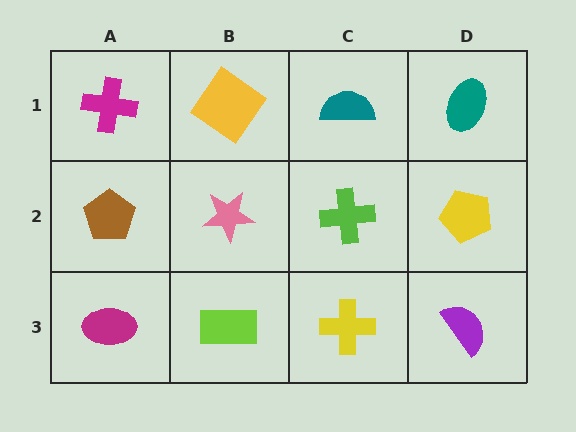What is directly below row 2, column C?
A yellow cross.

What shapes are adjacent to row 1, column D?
A yellow pentagon (row 2, column D), a teal semicircle (row 1, column C).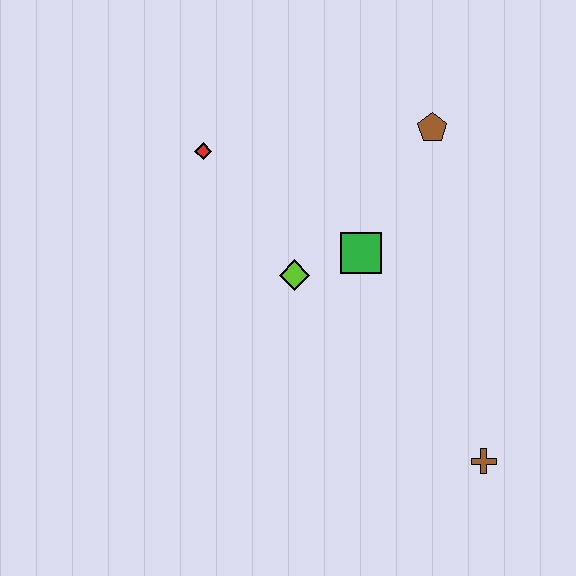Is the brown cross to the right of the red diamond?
Yes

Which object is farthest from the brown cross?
The red diamond is farthest from the brown cross.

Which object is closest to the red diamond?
The lime diamond is closest to the red diamond.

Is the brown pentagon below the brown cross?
No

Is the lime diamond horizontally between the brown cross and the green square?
No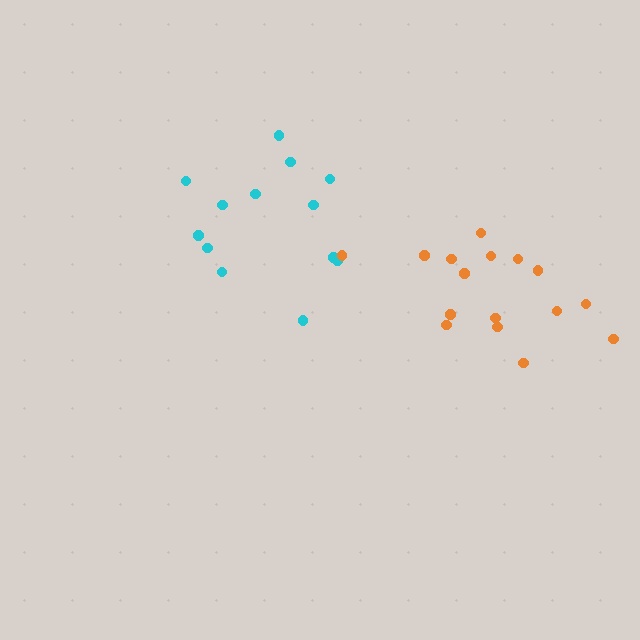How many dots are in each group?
Group 1: 13 dots, Group 2: 16 dots (29 total).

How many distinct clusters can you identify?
There are 2 distinct clusters.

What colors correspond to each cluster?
The clusters are colored: cyan, orange.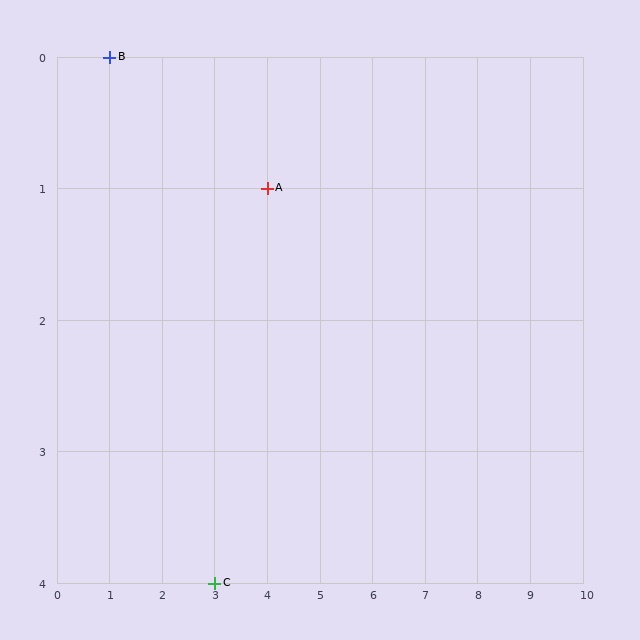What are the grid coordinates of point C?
Point C is at grid coordinates (3, 4).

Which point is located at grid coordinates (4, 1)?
Point A is at (4, 1).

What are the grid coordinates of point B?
Point B is at grid coordinates (1, 0).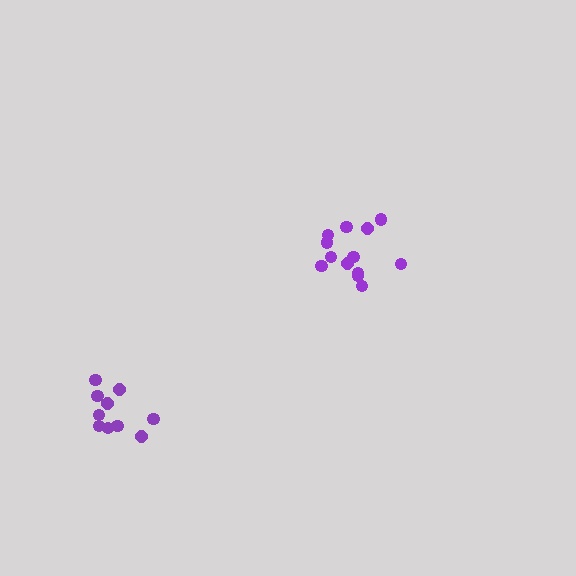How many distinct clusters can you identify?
There are 2 distinct clusters.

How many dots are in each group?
Group 1: 13 dots, Group 2: 10 dots (23 total).